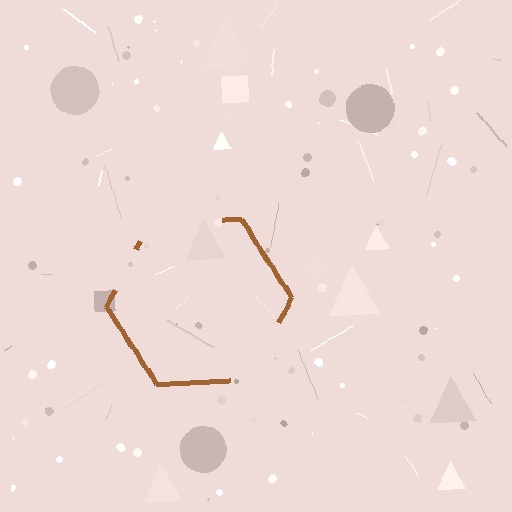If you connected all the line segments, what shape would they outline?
They would outline a hexagon.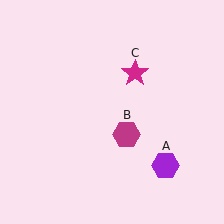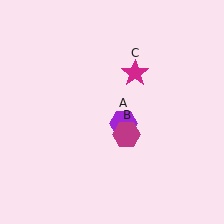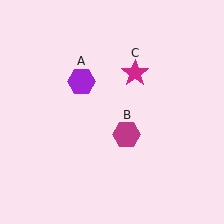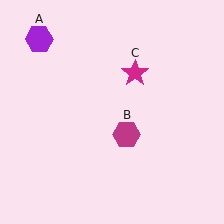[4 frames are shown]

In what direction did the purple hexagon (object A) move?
The purple hexagon (object A) moved up and to the left.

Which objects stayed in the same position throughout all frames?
Magenta hexagon (object B) and magenta star (object C) remained stationary.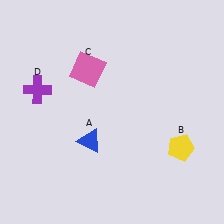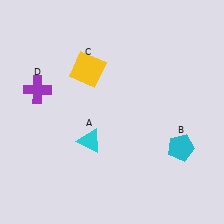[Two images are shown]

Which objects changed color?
A changed from blue to cyan. B changed from yellow to cyan. C changed from pink to yellow.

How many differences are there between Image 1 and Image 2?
There are 3 differences between the two images.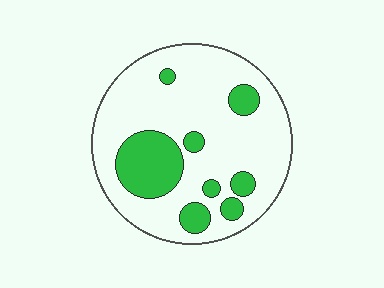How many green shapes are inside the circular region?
8.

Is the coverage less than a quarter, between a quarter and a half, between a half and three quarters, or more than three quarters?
Less than a quarter.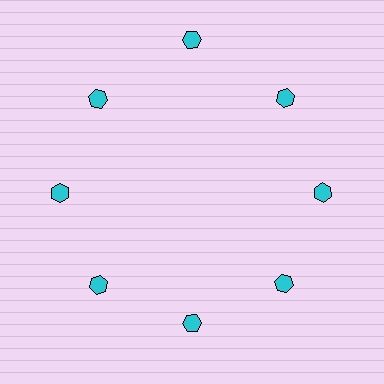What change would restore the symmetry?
The symmetry would be restored by moving it inward, back onto the ring so that all 8 hexagons sit at equal angles and equal distance from the center.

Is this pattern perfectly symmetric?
No. The 8 cyan hexagons are arranged in a ring, but one element near the 12 o'clock position is pushed outward from the center, breaking the 8-fold rotational symmetry.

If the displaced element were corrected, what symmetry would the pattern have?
It would have 8-fold rotational symmetry — the pattern would map onto itself every 45 degrees.